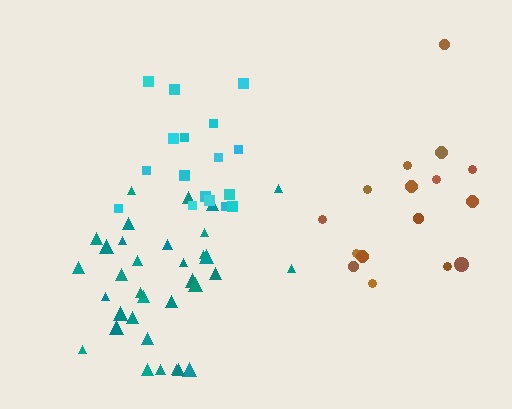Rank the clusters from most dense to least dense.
teal, cyan, brown.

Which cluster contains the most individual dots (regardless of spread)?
Teal (34).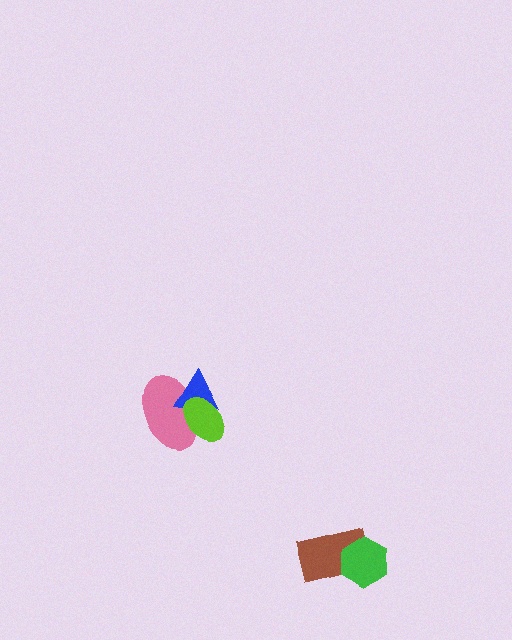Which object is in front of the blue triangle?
The lime ellipse is in front of the blue triangle.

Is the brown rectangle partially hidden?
Yes, it is partially covered by another shape.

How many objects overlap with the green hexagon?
1 object overlaps with the green hexagon.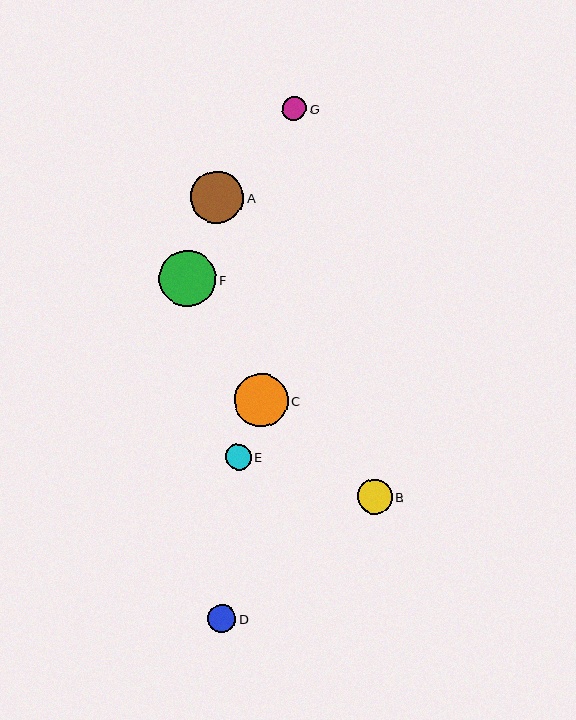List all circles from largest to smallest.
From largest to smallest: F, C, A, B, D, E, G.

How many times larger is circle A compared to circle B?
Circle A is approximately 1.5 times the size of circle B.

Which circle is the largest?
Circle F is the largest with a size of approximately 57 pixels.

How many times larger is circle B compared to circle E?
Circle B is approximately 1.4 times the size of circle E.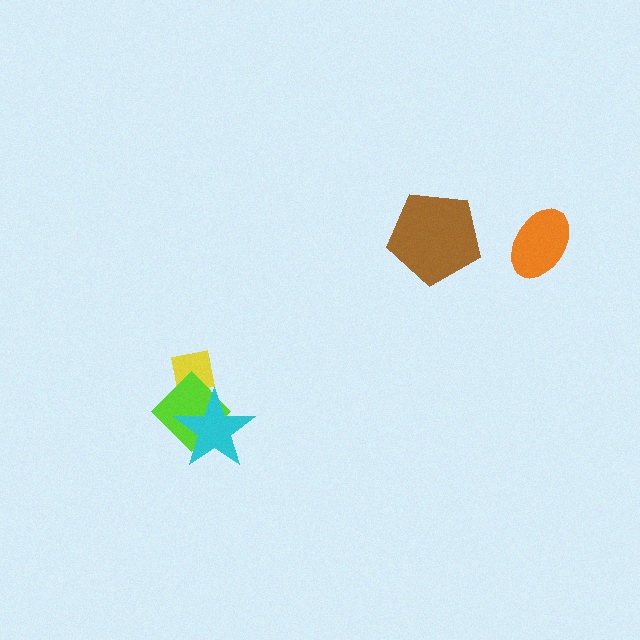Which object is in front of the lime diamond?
The cyan star is in front of the lime diamond.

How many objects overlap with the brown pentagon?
0 objects overlap with the brown pentagon.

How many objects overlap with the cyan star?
2 objects overlap with the cyan star.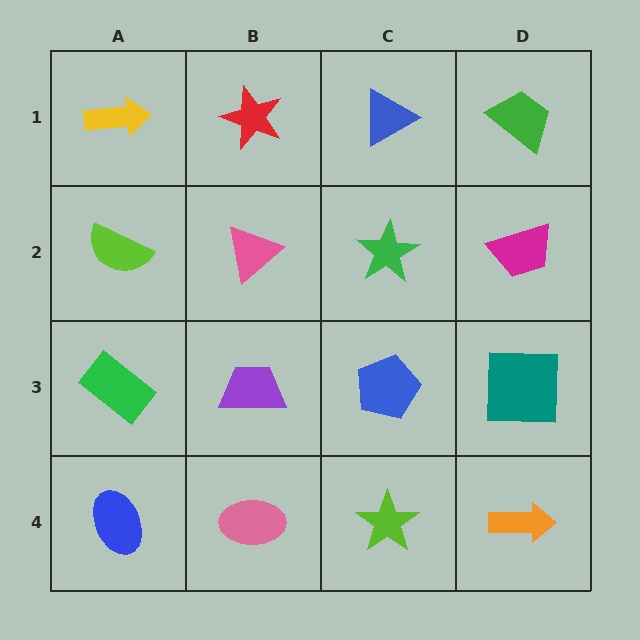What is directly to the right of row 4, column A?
A pink ellipse.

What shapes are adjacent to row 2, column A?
A yellow arrow (row 1, column A), a green rectangle (row 3, column A), a pink triangle (row 2, column B).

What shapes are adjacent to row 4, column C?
A blue pentagon (row 3, column C), a pink ellipse (row 4, column B), an orange arrow (row 4, column D).